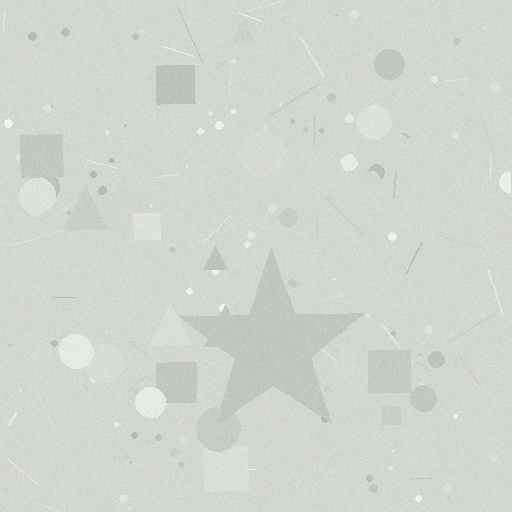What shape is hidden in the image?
A star is hidden in the image.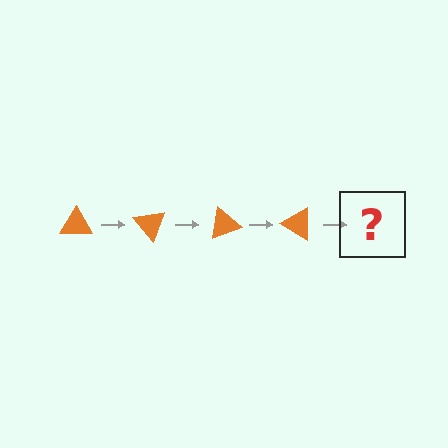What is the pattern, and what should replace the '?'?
The pattern is that the triangle rotates 50 degrees each step. The '?' should be an orange triangle rotated 200 degrees.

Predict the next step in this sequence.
The next step is an orange triangle rotated 200 degrees.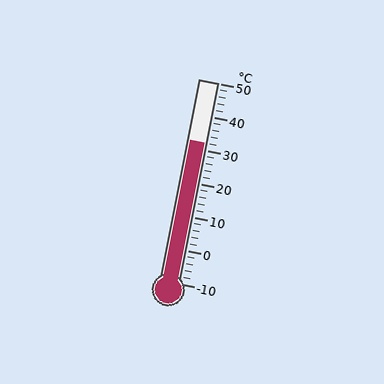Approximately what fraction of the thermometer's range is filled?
The thermometer is filled to approximately 70% of its range.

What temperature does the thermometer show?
The thermometer shows approximately 32°C.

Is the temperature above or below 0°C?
The temperature is above 0°C.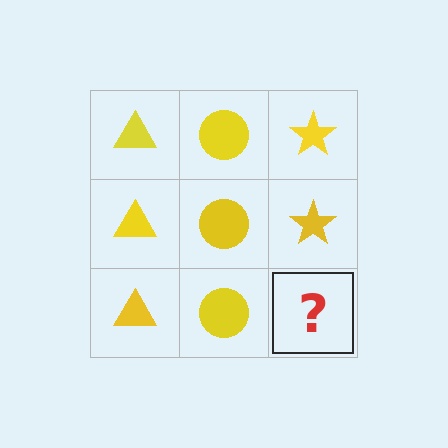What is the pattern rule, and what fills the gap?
The rule is that each column has a consistent shape. The gap should be filled with a yellow star.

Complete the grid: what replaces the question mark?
The question mark should be replaced with a yellow star.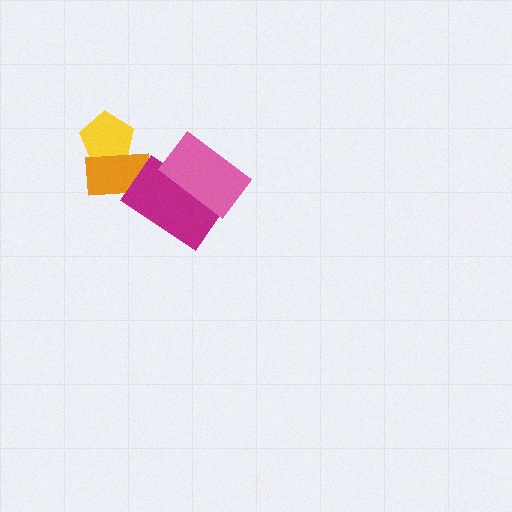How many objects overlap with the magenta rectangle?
2 objects overlap with the magenta rectangle.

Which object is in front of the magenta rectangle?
The pink rectangle is in front of the magenta rectangle.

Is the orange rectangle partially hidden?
Yes, it is partially covered by another shape.